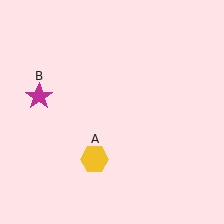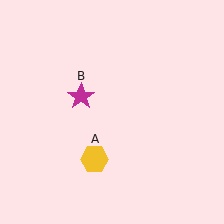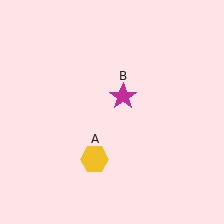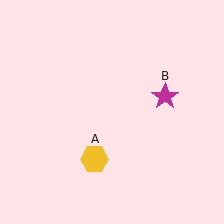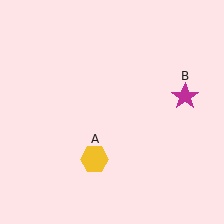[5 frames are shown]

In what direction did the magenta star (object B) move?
The magenta star (object B) moved right.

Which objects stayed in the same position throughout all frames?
Yellow hexagon (object A) remained stationary.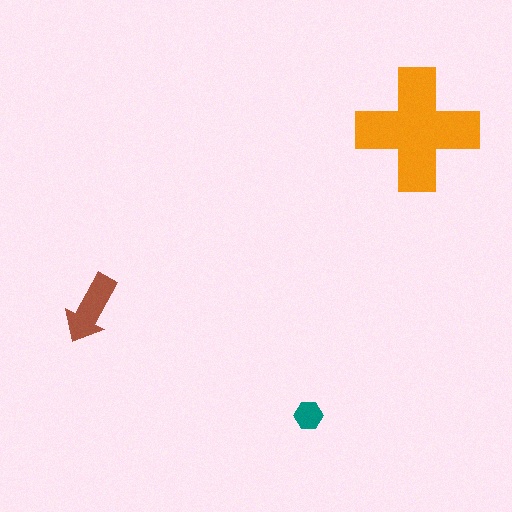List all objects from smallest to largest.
The teal hexagon, the brown arrow, the orange cross.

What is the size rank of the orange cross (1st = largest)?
1st.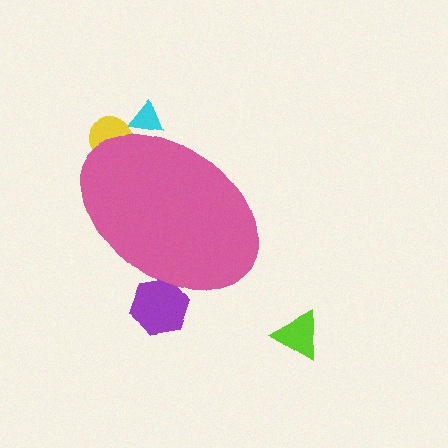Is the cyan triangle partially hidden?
Yes, the cyan triangle is partially hidden behind the pink ellipse.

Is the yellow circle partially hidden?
Yes, the yellow circle is partially hidden behind the pink ellipse.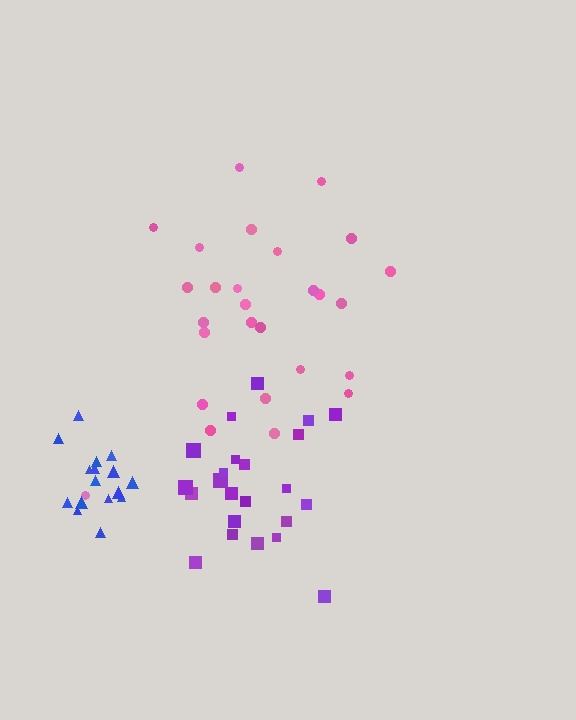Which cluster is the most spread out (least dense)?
Pink.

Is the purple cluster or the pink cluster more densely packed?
Purple.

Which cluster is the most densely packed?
Blue.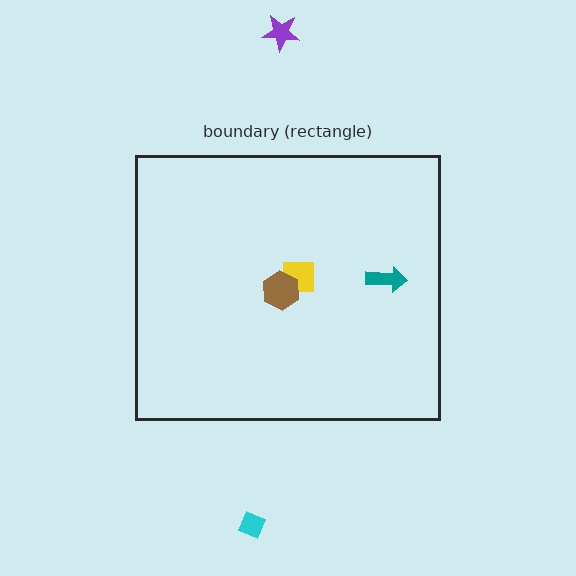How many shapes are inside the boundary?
3 inside, 2 outside.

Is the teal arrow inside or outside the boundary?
Inside.